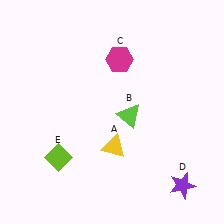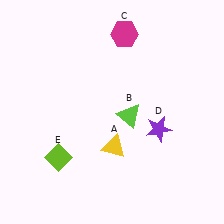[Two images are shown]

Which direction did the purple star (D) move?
The purple star (D) moved up.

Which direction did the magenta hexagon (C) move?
The magenta hexagon (C) moved up.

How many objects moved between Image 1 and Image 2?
2 objects moved between the two images.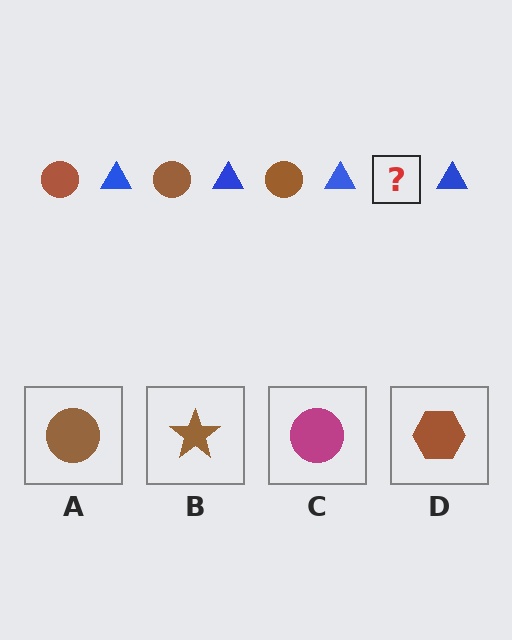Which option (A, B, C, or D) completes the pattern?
A.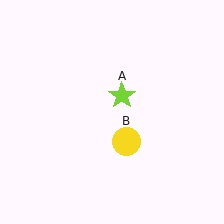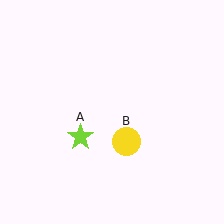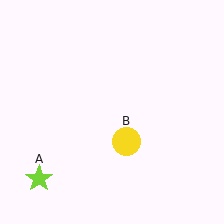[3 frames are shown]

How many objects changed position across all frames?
1 object changed position: lime star (object A).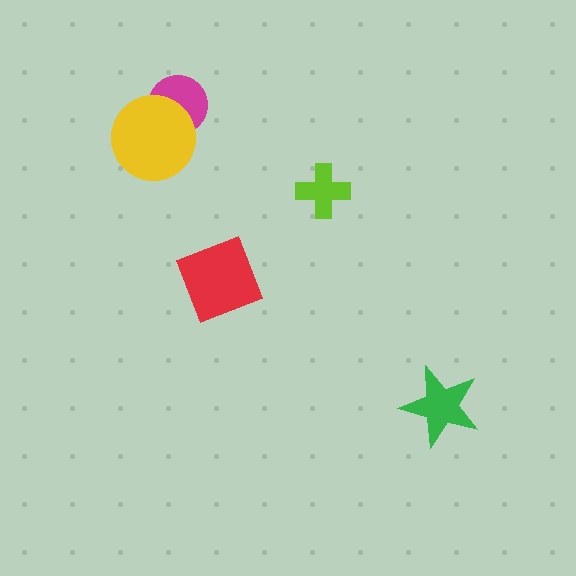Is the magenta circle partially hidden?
Yes, it is partially covered by another shape.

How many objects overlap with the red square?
0 objects overlap with the red square.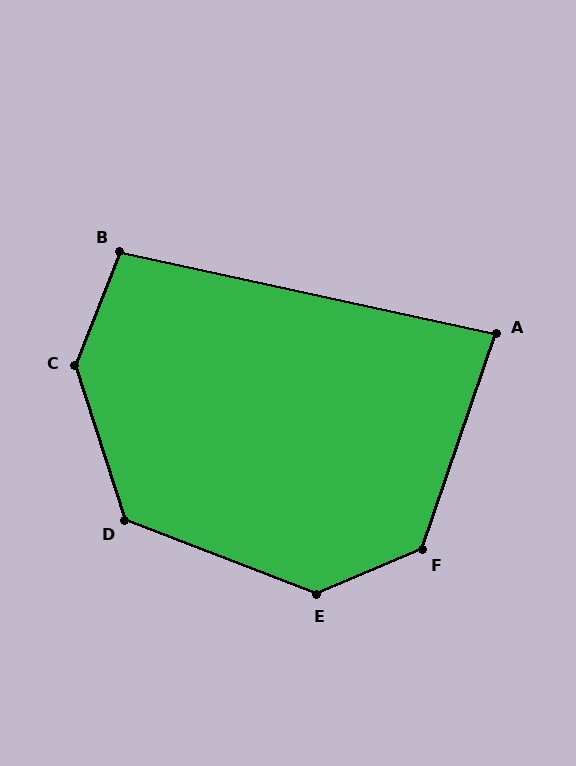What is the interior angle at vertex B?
Approximately 99 degrees (obtuse).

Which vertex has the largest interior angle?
C, at approximately 141 degrees.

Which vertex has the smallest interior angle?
A, at approximately 84 degrees.